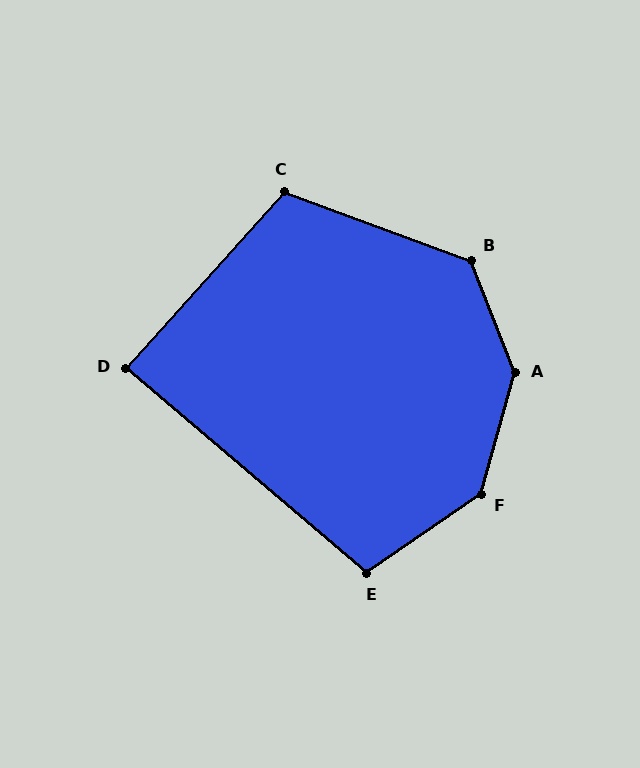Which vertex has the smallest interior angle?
D, at approximately 88 degrees.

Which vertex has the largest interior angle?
A, at approximately 143 degrees.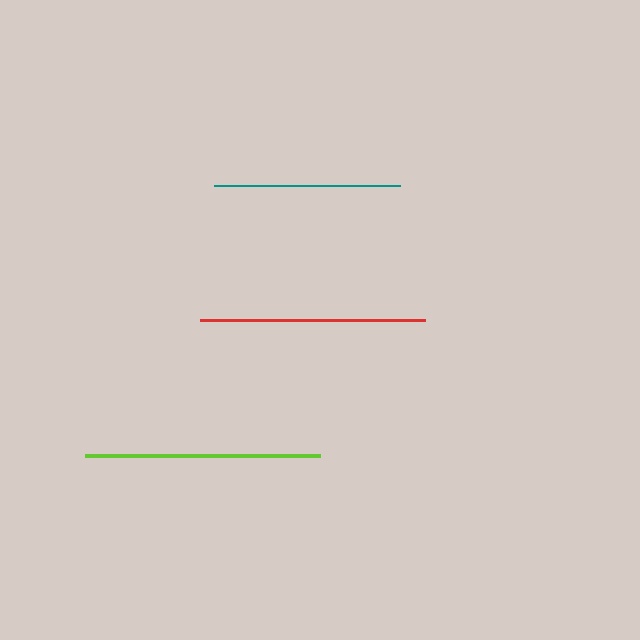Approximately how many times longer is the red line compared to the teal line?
The red line is approximately 1.2 times the length of the teal line.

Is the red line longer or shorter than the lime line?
The lime line is longer than the red line.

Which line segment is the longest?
The lime line is the longest at approximately 235 pixels.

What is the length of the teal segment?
The teal segment is approximately 185 pixels long.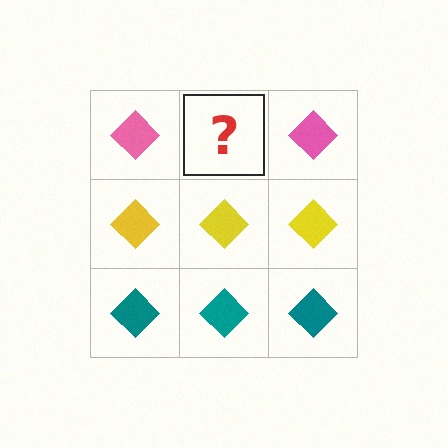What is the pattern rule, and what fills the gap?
The rule is that each row has a consistent color. The gap should be filled with a pink diamond.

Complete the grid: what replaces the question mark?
The question mark should be replaced with a pink diamond.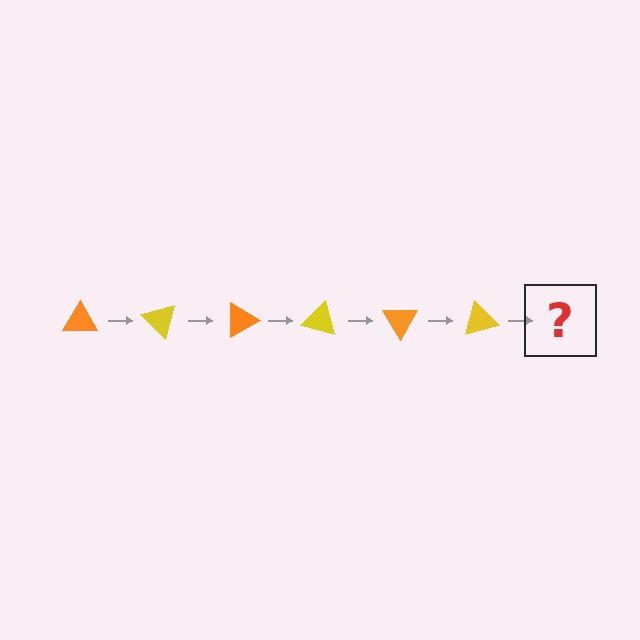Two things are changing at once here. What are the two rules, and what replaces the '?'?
The two rules are that it rotates 45 degrees each step and the color cycles through orange and yellow. The '?' should be an orange triangle, rotated 270 degrees from the start.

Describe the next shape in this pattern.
It should be an orange triangle, rotated 270 degrees from the start.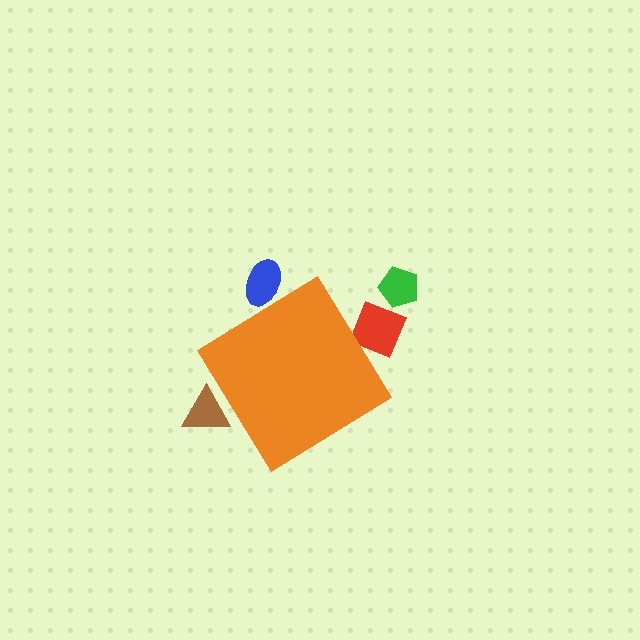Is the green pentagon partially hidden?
No, the green pentagon is fully visible.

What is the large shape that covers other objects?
An orange diamond.